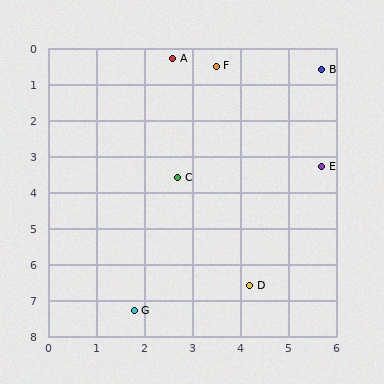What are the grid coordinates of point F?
Point F is at approximately (3.5, 0.5).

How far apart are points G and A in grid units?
Points G and A are about 7.0 grid units apart.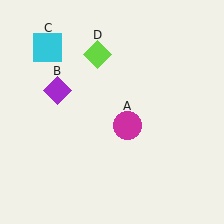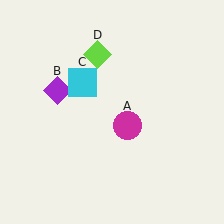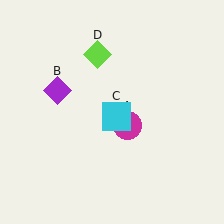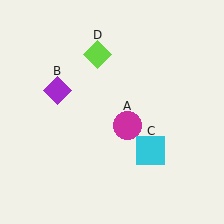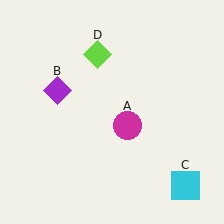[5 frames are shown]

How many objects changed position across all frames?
1 object changed position: cyan square (object C).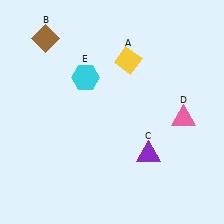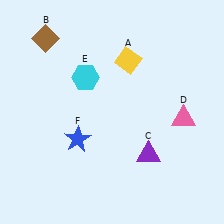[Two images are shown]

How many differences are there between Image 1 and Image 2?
There is 1 difference between the two images.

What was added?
A blue star (F) was added in Image 2.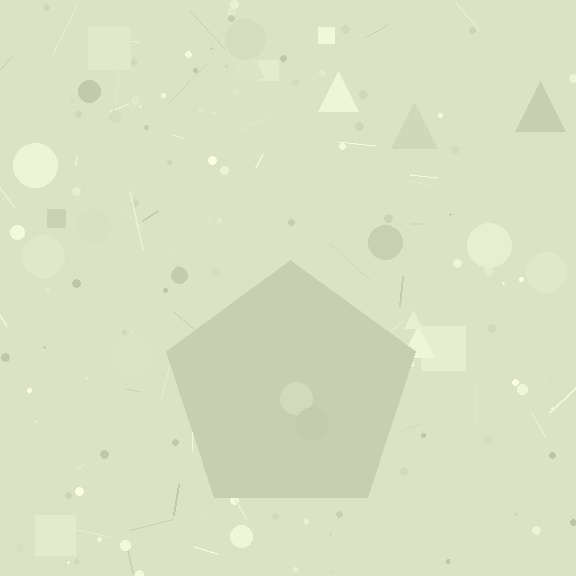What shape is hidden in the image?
A pentagon is hidden in the image.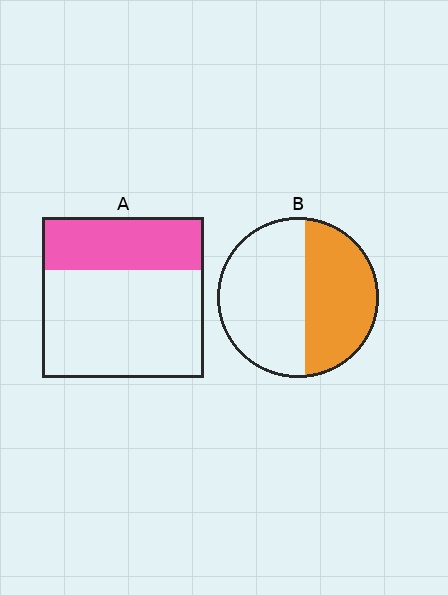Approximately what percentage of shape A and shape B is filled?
A is approximately 35% and B is approximately 45%.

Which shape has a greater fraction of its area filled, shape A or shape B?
Shape B.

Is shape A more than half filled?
No.